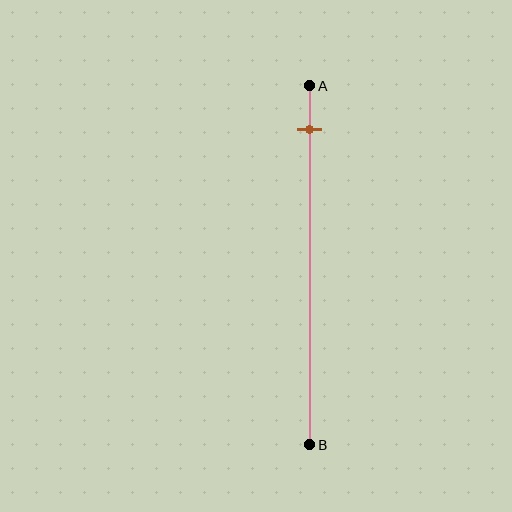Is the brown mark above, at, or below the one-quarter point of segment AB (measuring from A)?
The brown mark is above the one-quarter point of segment AB.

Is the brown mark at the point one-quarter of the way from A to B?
No, the mark is at about 10% from A, not at the 25% one-quarter point.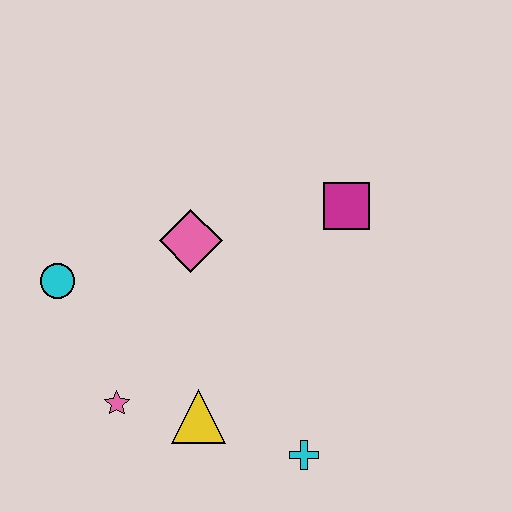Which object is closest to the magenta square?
The pink diamond is closest to the magenta square.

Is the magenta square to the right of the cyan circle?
Yes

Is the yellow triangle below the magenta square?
Yes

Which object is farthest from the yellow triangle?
The magenta square is farthest from the yellow triangle.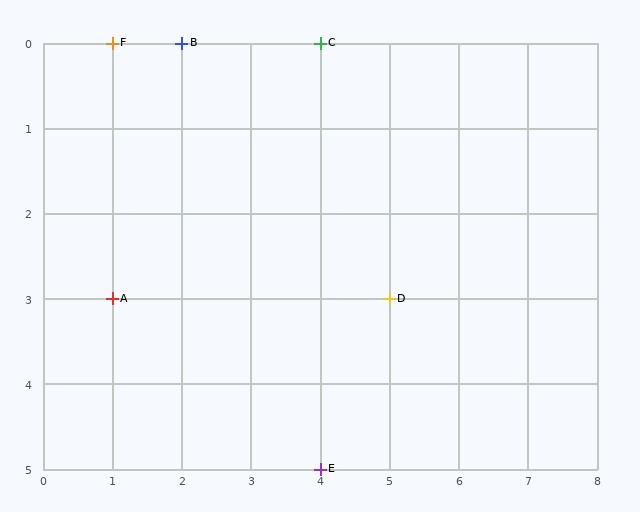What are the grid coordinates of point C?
Point C is at grid coordinates (4, 0).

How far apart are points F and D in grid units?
Points F and D are 4 columns and 3 rows apart (about 5.0 grid units diagonally).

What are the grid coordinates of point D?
Point D is at grid coordinates (5, 3).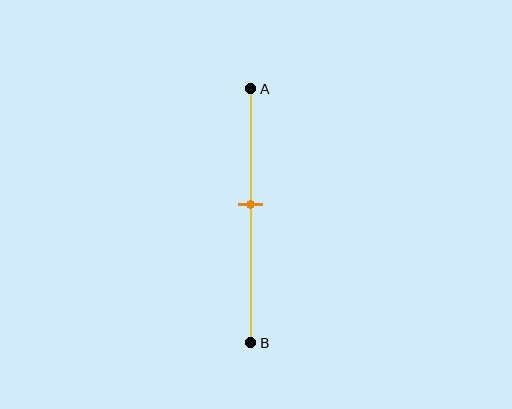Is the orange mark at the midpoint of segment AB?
No, the mark is at about 45% from A, not at the 50% midpoint.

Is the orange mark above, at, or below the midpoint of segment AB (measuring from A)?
The orange mark is above the midpoint of segment AB.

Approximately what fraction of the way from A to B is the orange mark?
The orange mark is approximately 45% of the way from A to B.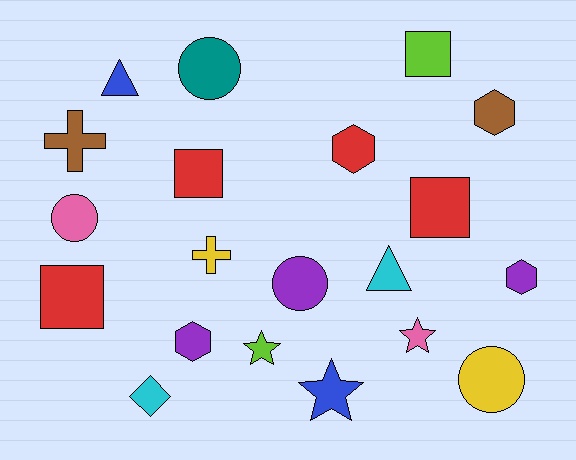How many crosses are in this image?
There are 2 crosses.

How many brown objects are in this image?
There are 2 brown objects.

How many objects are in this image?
There are 20 objects.